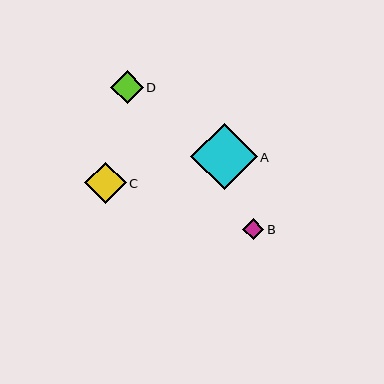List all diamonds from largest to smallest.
From largest to smallest: A, C, D, B.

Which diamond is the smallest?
Diamond B is the smallest with a size of approximately 21 pixels.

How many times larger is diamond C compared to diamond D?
Diamond C is approximately 1.3 times the size of diamond D.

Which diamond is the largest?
Diamond A is the largest with a size of approximately 66 pixels.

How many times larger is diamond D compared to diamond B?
Diamond D is approximately 1.5 times the size of diamond B.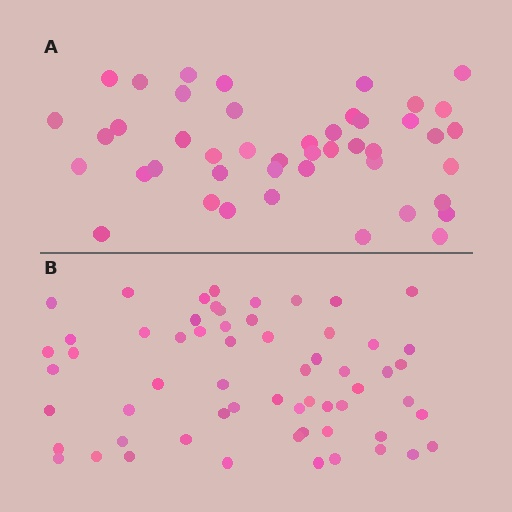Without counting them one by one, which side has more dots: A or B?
Region B (the bottom region) has more dots.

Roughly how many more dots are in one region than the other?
Region B has approximately 15 more dots than region A.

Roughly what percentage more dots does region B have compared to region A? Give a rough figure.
About 35% more.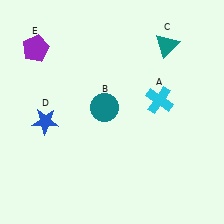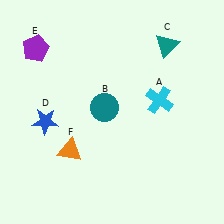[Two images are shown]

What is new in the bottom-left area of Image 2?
An orange triangle (F) was added in the bottom-left area of Image 2.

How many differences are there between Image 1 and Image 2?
There is 1 difference between the two images.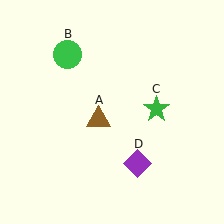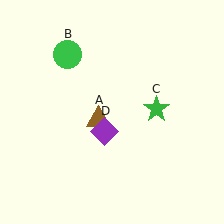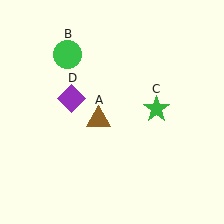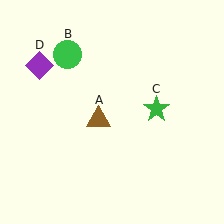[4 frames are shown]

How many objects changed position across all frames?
1 object changed position: purple diamond (object D).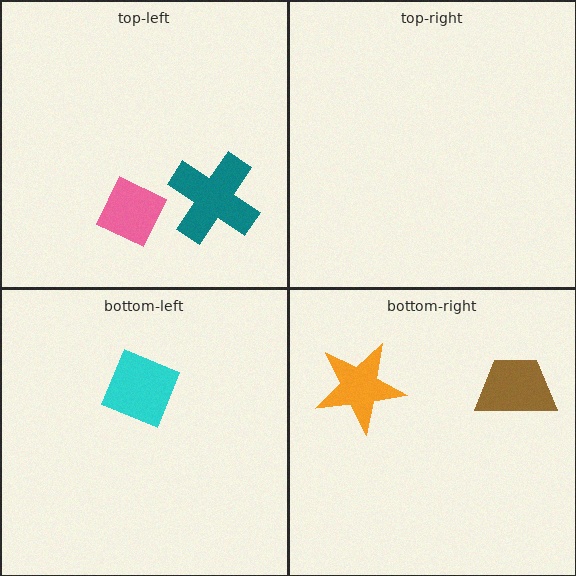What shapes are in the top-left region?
The pink diamond, the teal cross.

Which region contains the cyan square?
The bottom-left region.